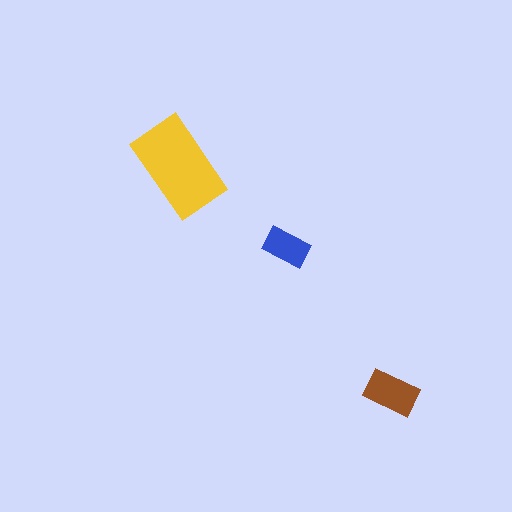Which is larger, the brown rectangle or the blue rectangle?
The brown one.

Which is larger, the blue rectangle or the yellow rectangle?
The yellow one.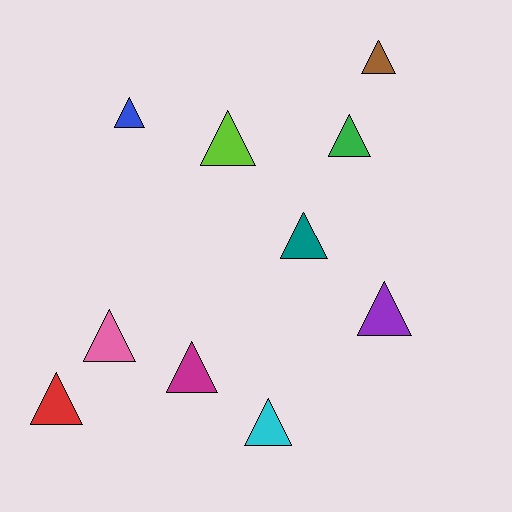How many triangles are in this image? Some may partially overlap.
There are 10 triangles.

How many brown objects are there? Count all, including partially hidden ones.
There is 1 brown object.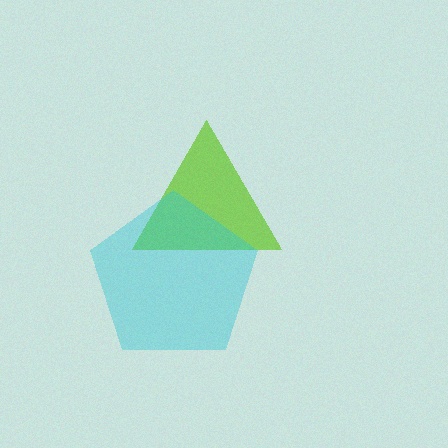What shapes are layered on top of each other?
The layered shapes are: a lime triangle, a cyan pentagon.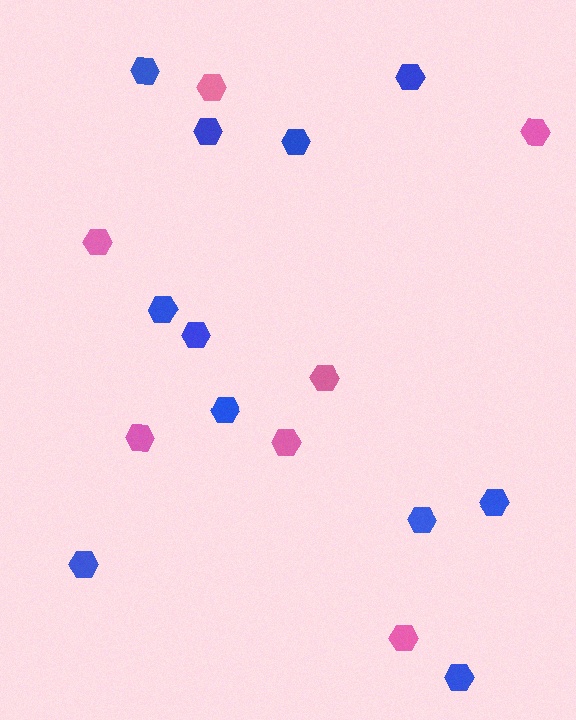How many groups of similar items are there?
There are 2 groups: one group of pink hexagons (7) and one group of blue hexagons (11).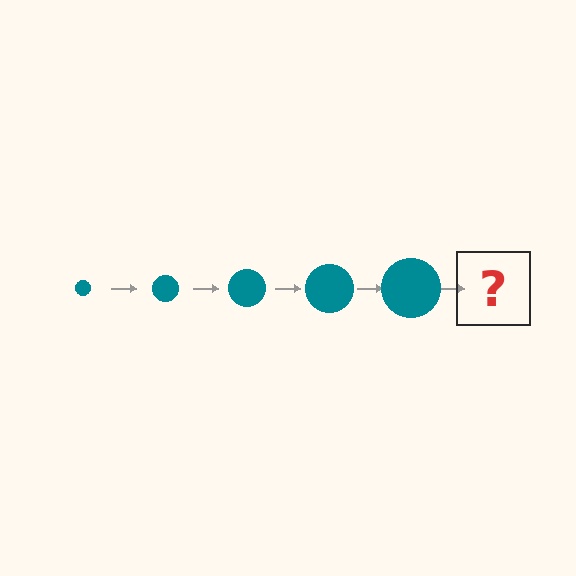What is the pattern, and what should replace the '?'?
The pattern is that the circle gets progressively larger each step. The '?' should be a teal circle, larger than the previous one.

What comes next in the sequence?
The next element should be a teal circle, larger than the previous one.